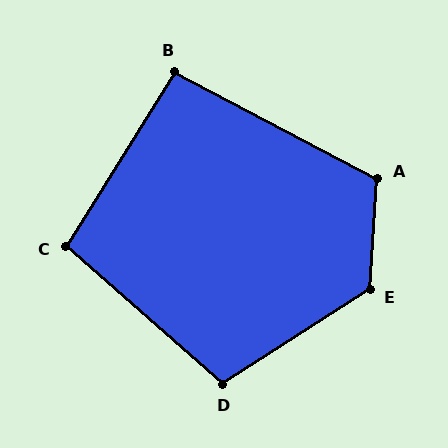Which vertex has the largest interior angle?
E, at approximately 127 degrees.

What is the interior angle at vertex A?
Approximately 114 degrees (obtuse).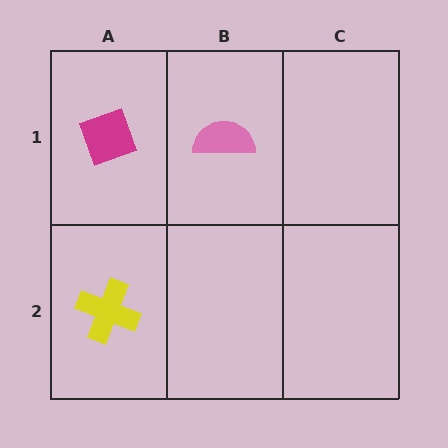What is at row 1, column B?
A pink semicircle.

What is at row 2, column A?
A yellow cross.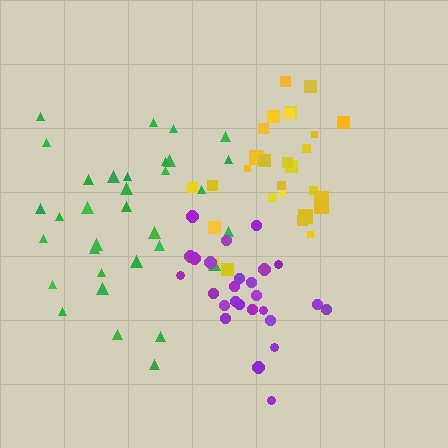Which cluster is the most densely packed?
Purple.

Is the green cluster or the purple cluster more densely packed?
Purple.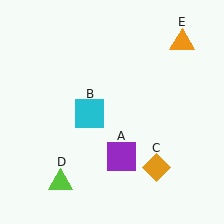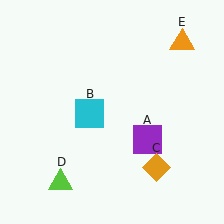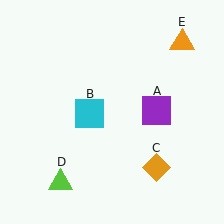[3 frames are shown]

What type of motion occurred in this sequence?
The purple square (object A) rotated counterclockwise around the center of the scene.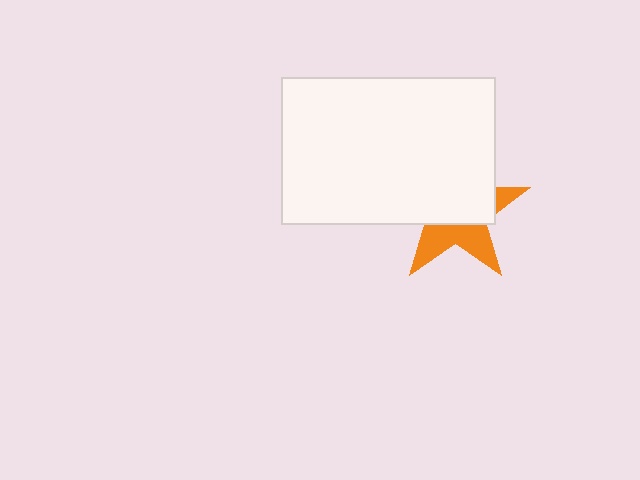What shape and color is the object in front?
The object in front is a white rectangle.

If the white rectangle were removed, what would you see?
You would see the complete orange star.